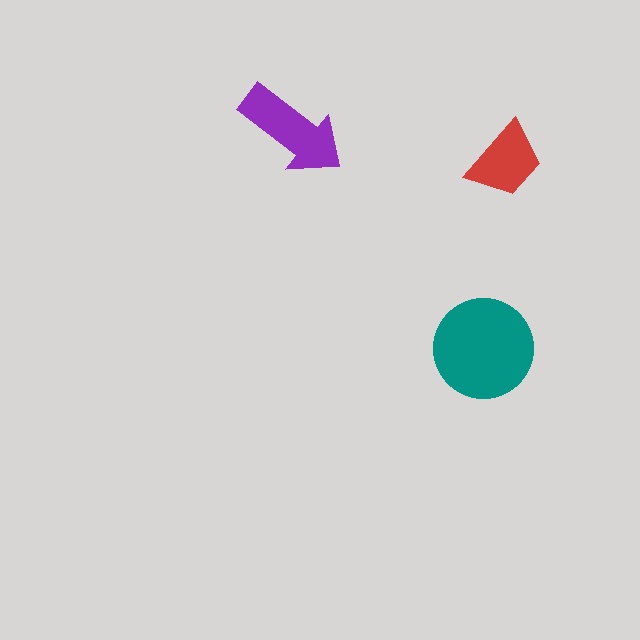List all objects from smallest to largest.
The red trapezoid, the purple arrow, the teal circle.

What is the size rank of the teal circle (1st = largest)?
1st.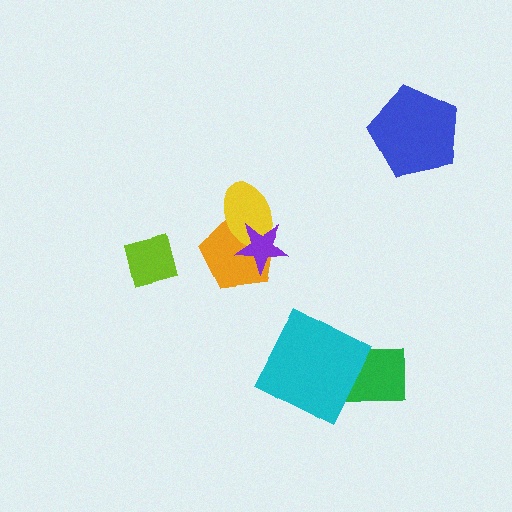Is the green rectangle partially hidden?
Yes, it is partially covered by another shape.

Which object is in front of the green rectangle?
The cyan square is in front of the green rectangle.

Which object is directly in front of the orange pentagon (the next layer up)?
The yellow ellipse is directly in front of the orange pentagon.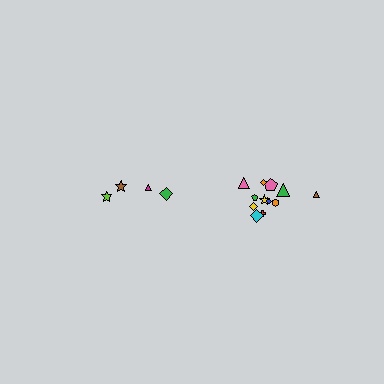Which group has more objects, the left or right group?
The right group.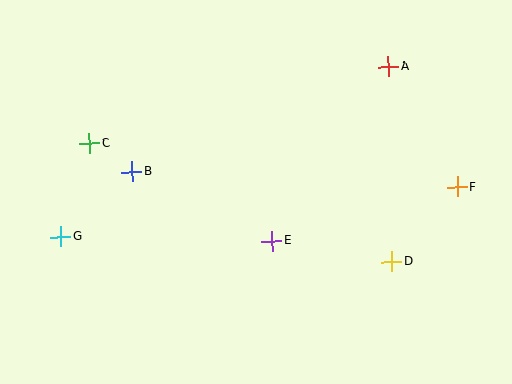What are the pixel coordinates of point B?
Point B is at (132, 172).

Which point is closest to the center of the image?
Point E at (272, 241) is closest to the center.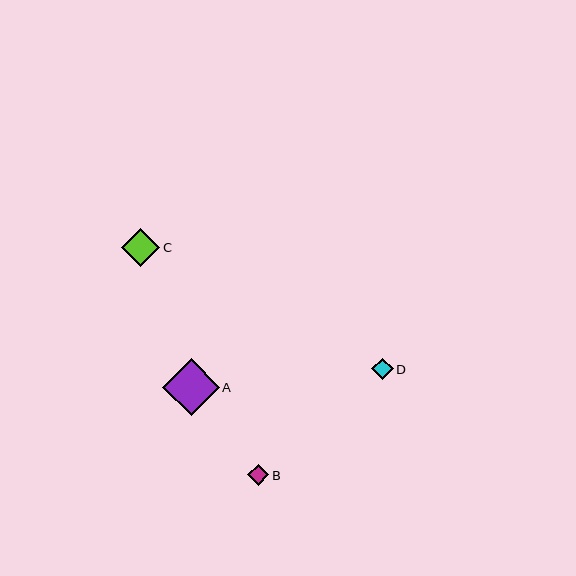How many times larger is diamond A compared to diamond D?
Diamond A is approximately 2.7 times the size of diamond D.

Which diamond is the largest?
Diamond A is the largest with a size of approximately 57 pixels.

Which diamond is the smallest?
Diamond D is the smallest with a size of approximately 21 pixels.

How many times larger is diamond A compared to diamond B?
Diamond A is approximately 2.7 times the size of diamond B.